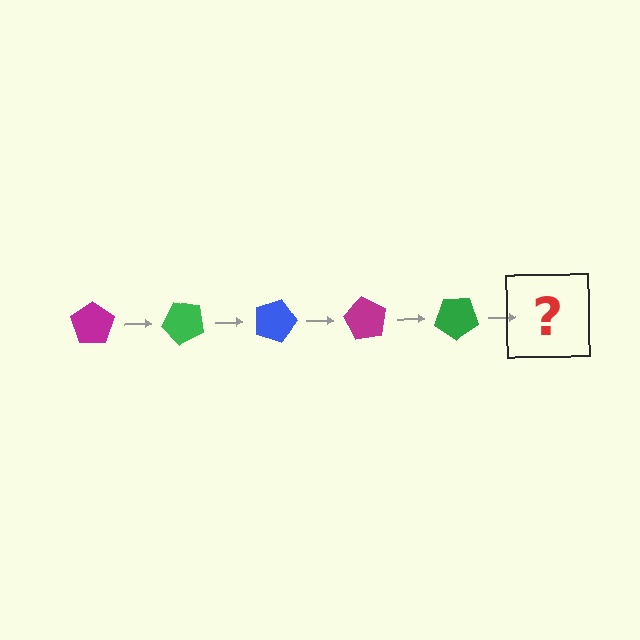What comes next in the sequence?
The next element should be a blue pentagon, rotated 225 degrees from the start.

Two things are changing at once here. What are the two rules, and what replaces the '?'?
The two rules are that it rotates 45 degrees each step and the color cycles through magenta, green, and blue. The '?' should be a blue pentagon, rotated 225 degrees from the start.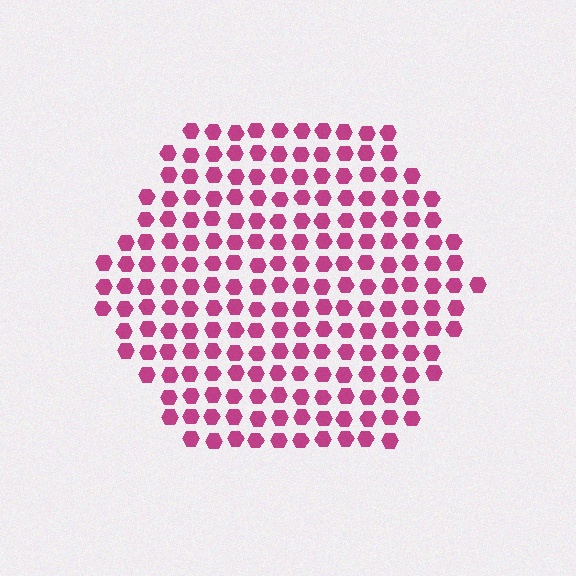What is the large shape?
The large shape is a hexagon.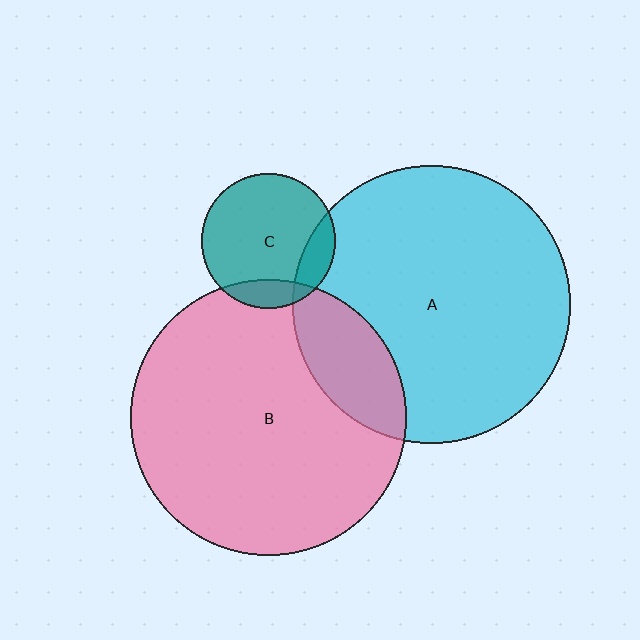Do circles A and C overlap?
Yes.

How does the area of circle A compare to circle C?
Approximately 4.2 times.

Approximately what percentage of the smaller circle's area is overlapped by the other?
Approximately 15%.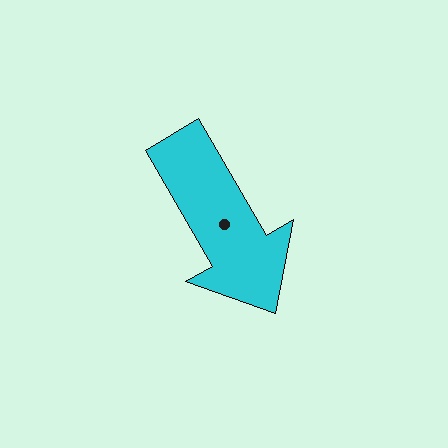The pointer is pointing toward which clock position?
Roughly 5 o'clock.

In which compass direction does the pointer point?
Southeast.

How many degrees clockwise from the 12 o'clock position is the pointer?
Approximately 150 degrees.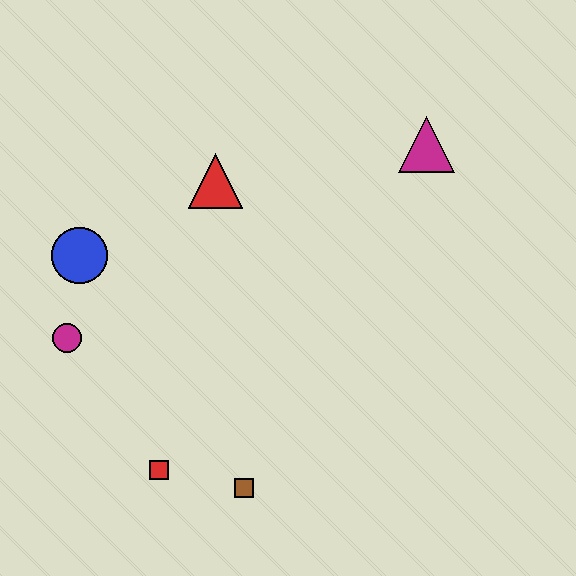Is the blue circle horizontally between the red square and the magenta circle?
Yes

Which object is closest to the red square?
The brown square is closest to the red square.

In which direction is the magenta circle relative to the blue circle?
The magenta circle is below the blue circle.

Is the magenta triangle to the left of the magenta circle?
No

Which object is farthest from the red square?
The magenta triangle is farthest from the red square.